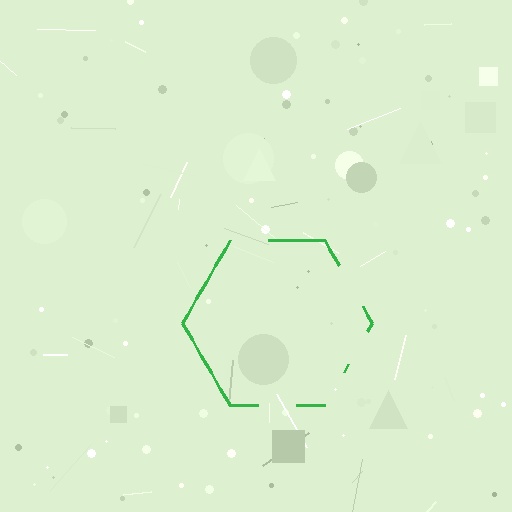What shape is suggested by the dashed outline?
The dashed outline suggests a hexagon.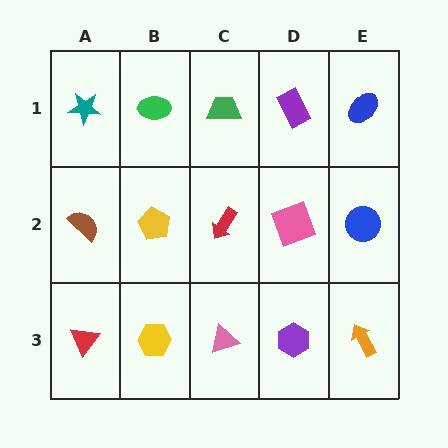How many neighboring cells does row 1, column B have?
3.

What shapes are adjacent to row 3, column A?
A brown semicircle (row 2, column A), a yellow hexagon (row 3, column B).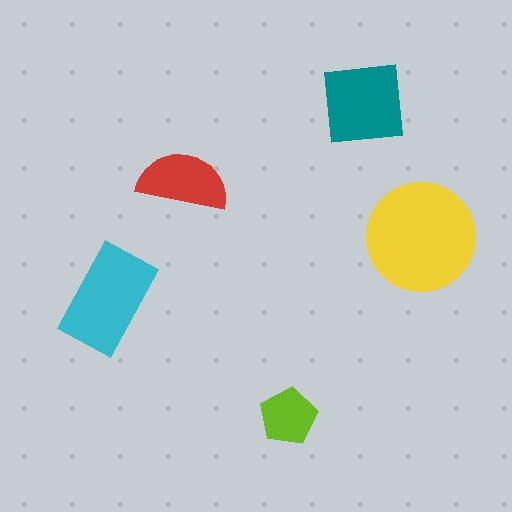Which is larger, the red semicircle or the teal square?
The teal square.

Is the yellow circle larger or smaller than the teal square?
Larger.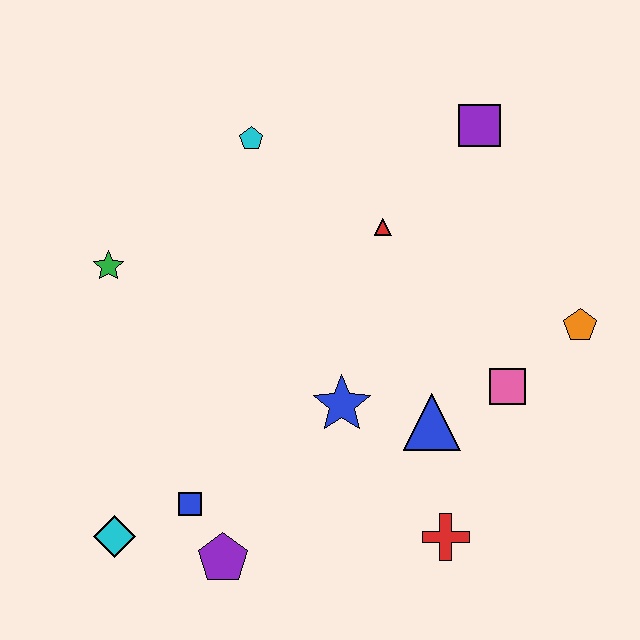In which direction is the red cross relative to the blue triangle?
The red cross is below the blue triangle.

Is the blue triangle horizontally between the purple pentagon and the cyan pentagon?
No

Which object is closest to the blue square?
The purple pentagon is closest to the blue square.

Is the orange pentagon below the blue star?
No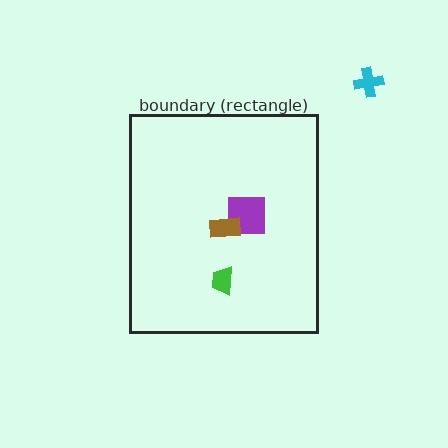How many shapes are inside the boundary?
3 inside, 1 outside.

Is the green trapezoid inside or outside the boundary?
Inside.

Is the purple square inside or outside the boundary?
Inside.